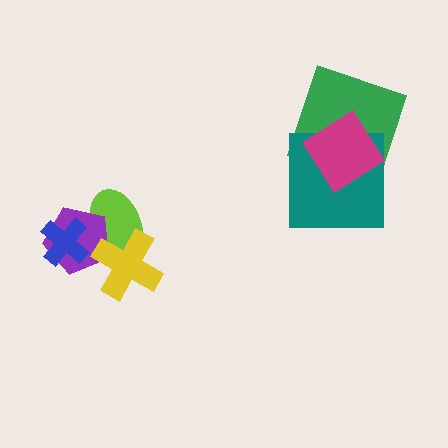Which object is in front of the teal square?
The magenta diamond is in front of the teal square.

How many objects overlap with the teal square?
2 objects overlap with the teal square.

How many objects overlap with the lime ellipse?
3 objects overlap with the lime ellipse.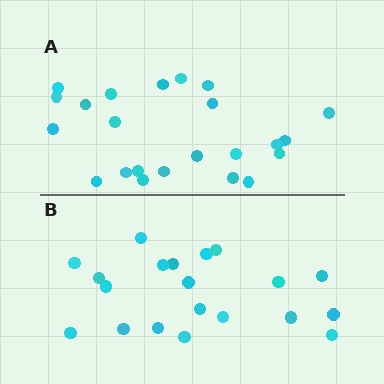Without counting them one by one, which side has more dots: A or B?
Region A (the top region) has more dots.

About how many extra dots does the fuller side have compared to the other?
Region A has just a few more — roughly 2 or 3 more dots than region B.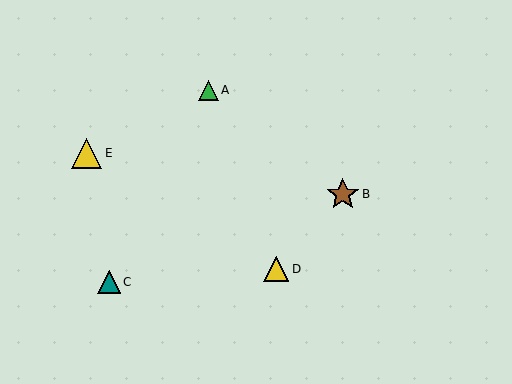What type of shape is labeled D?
Shape D is a yellow triangle.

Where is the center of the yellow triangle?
The center of the yellow triangle is at (276, 269).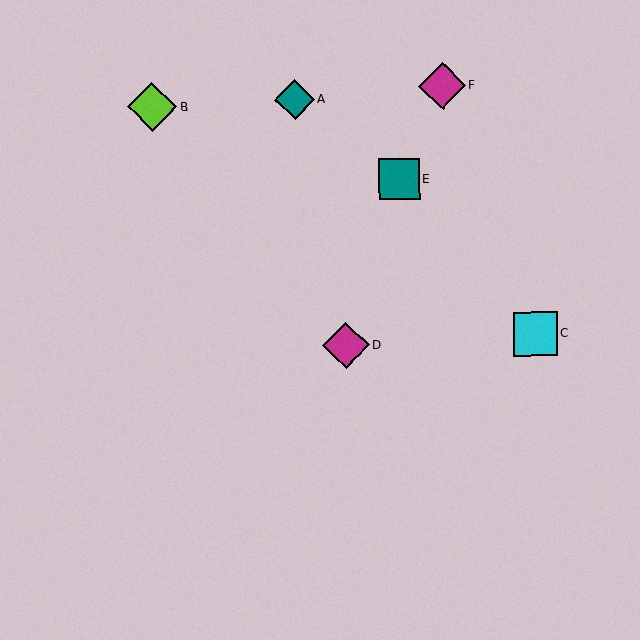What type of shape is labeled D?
Shape D is a magenta diamond.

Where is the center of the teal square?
The center of the teal square is at (399, 179).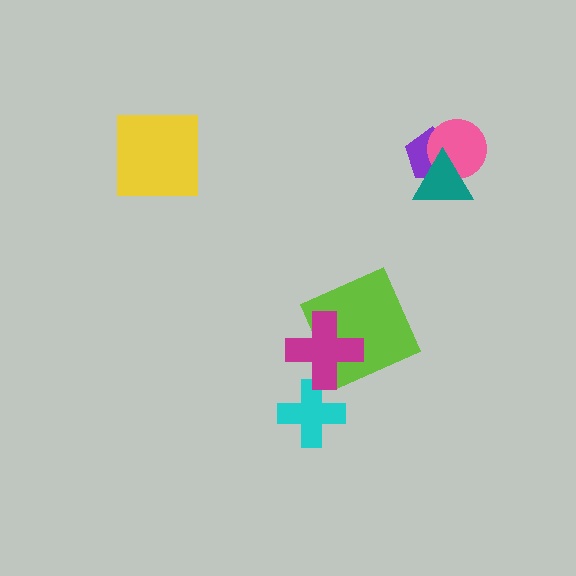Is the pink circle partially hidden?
Yes, it is partially covered by another shape.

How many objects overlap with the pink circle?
2 objects overlap with the pink circle.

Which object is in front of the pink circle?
The teal triangle is in front of the pink circle.